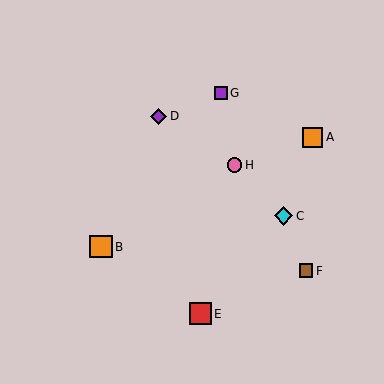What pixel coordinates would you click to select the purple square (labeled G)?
Click at (221, 93) to select the purple square G.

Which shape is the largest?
The orange square (labeled B) is the largest.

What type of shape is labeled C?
Shape C is a cyan diamond.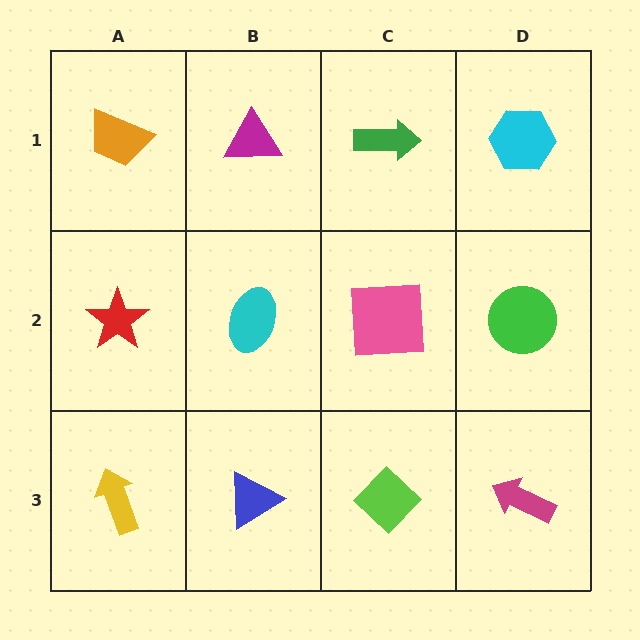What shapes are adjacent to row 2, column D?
A cyan hexagon (row 1, column D), a magenta arrow (row 3, column D), a pink square (row 2, column C).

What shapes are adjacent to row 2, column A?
An orange trapezoid (row 1, column A), a yellow arrow (row 3, column A), a cyan ellipse (row 2, column B).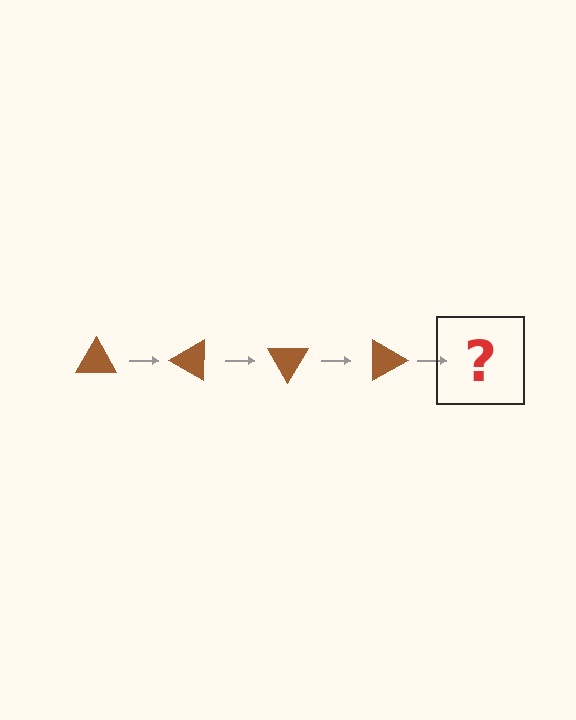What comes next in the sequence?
The next element should be a brown triangle rotated 120 degrees.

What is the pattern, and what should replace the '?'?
The pattern is that the triangle rotates 30 degrees each step. The '?' should be a brown triangle rotated 120 degrees.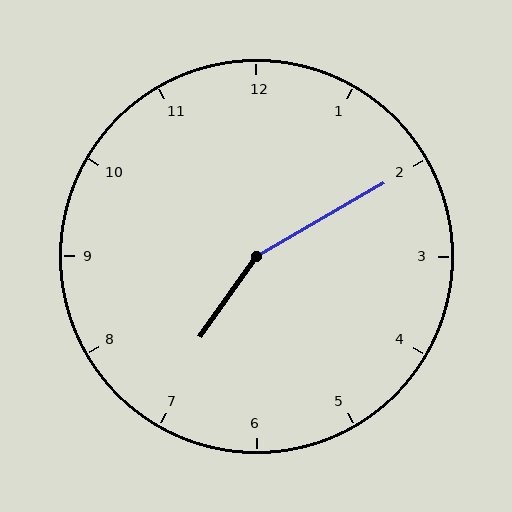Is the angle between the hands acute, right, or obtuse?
It is obtuse.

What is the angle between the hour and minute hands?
Approximately 155 degrees.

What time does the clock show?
7:10.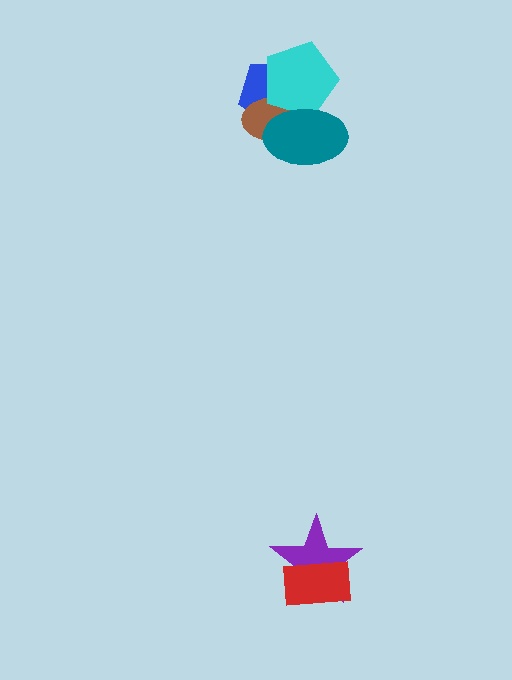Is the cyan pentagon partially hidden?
Yes, it is partially covered by another shape.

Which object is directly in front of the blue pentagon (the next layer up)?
The brown ellipse is directly in front of the blue pentagon.